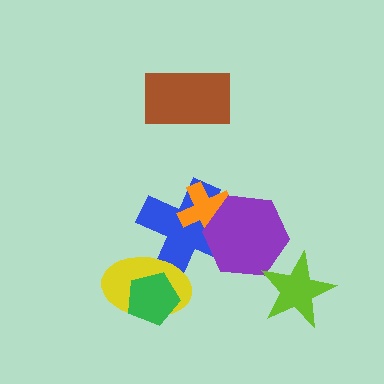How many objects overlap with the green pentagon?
1 object overlaps with the green pentagon.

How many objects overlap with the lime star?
1 object overlaps with the lime star.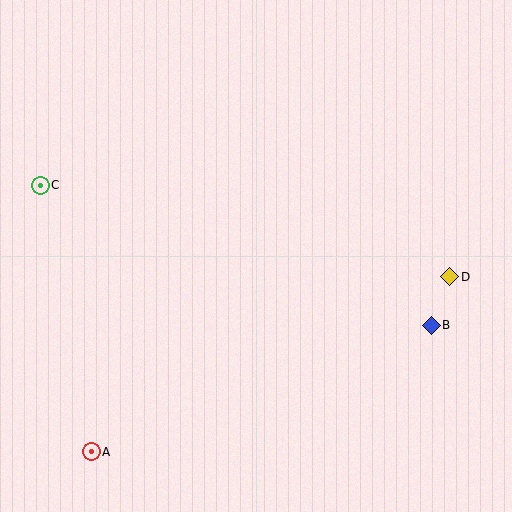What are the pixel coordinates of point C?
Point C is at (40, 185).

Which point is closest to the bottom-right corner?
Point B is closest to the bottom-right corner.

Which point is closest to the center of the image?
Point B at (431, 325) is closest to the center.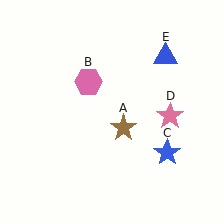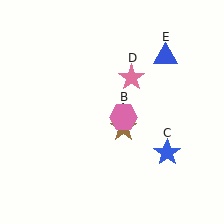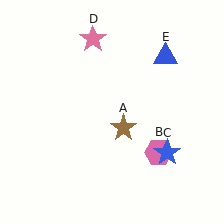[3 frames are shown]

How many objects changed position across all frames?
2 objects changed position: pink hexagon (object B), pink star (object D).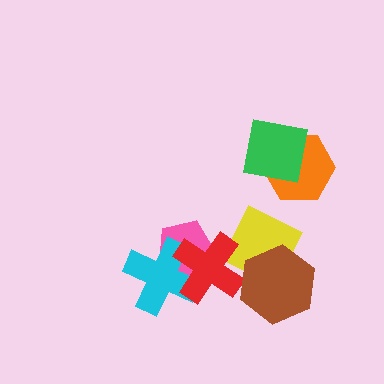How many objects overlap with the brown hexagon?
1 object overlaps with the brown hexagon.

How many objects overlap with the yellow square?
2 objects overlap with the yellow square.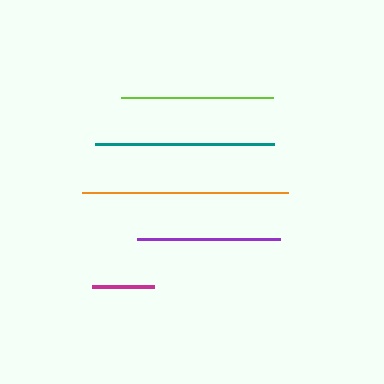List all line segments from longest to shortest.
From longest to shortest: orange, teal, lime, purple, magenta.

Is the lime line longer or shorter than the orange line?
The orange line is longer than the lime line.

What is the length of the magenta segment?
The magenta segment is approximately 62 pixels long.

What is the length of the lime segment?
The lime segment is approximately 153 pixels long.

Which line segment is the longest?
The orange line is the longest at approximately 206 pixels.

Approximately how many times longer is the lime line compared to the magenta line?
The lime line is approximately 2.5 times the length of the magenta line.